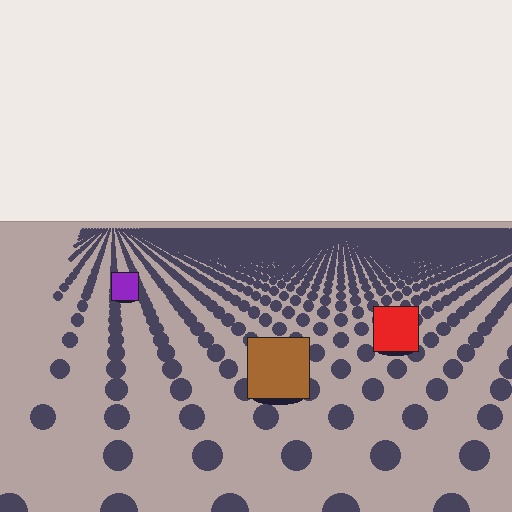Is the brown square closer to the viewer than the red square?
Yes. The brown square is closer — you can tell from the texture gradient: the ground texture is coarser near it.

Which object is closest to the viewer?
The brown square is closest. The texture marks near it are larger and more spread out.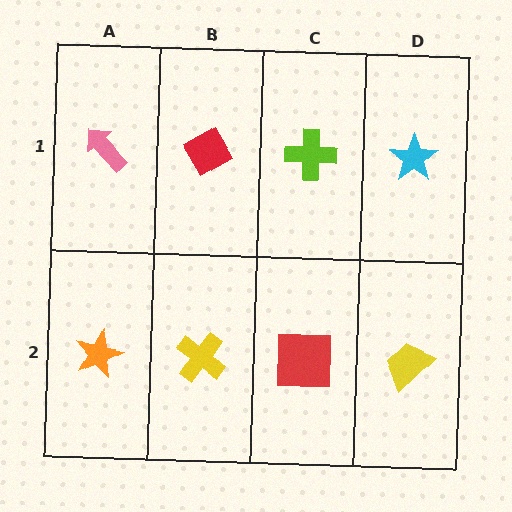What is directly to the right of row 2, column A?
A yellow cross.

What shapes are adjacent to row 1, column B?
A yellow cross (row 2, column B), a pink arrow (row 1, column A), a lime cross (row 1, column C).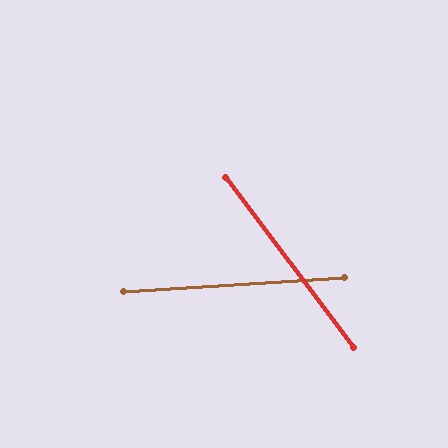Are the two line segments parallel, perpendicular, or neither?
Neither parallel nor perpendicular — they differ by about 56°.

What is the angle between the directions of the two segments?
Approximately 56 degrees.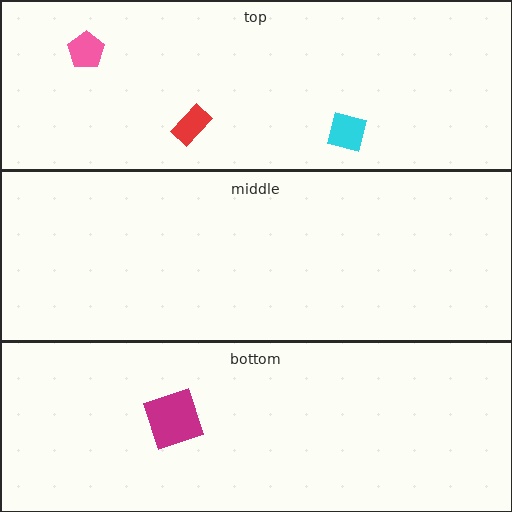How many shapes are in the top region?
3.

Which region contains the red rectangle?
The top region.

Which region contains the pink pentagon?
The top region.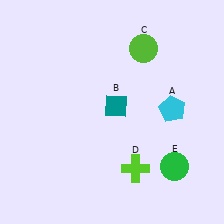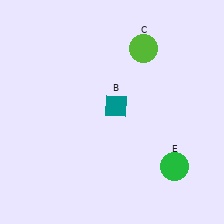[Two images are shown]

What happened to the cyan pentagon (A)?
The cyan pentagon (A) was removed in Image 2. It was in the top-right area of Image 1.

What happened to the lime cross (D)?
The lime cross (D) was removed in Image 2. It was in the bottom-right area of Image 1.